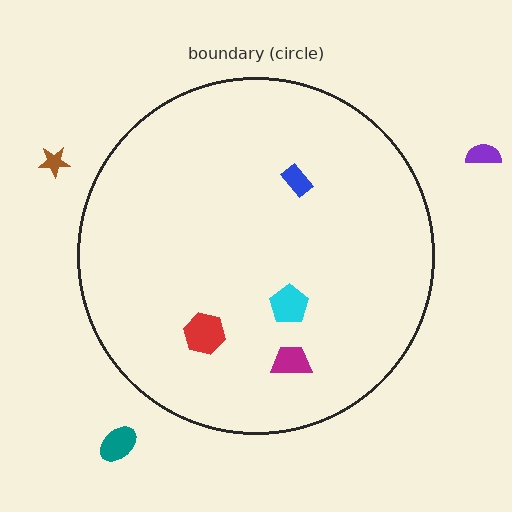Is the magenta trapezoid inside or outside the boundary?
Inside.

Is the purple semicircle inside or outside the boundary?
Outside.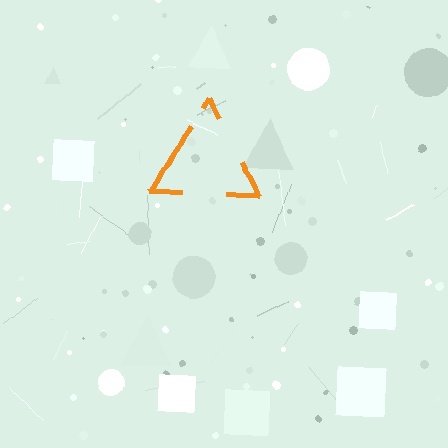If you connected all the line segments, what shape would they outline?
They would outline a triangle.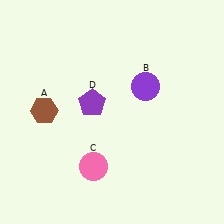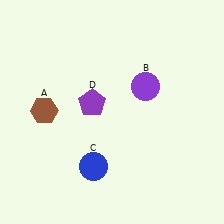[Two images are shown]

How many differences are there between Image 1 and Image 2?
There is 1 difference between the two images.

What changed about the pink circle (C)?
In Image 1, C is pink. In Image 2, it changed to blue.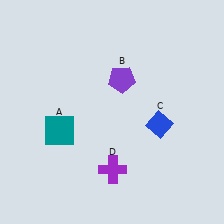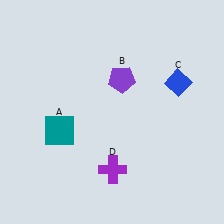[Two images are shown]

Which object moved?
The blue diamond (C) moved up.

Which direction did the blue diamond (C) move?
The blue diamond (C) moved up.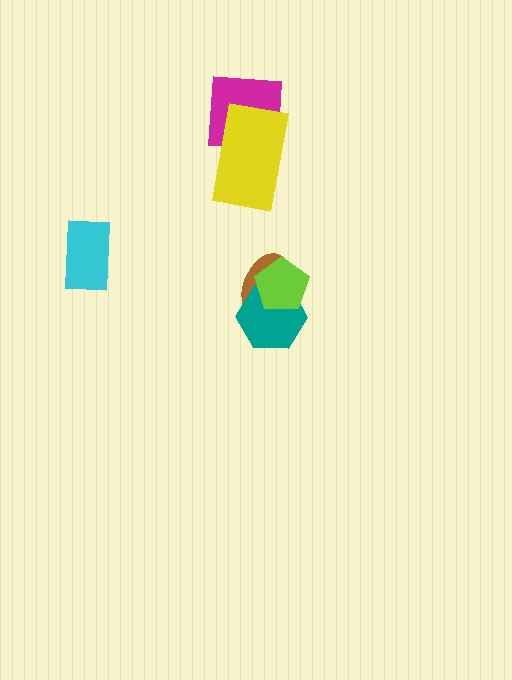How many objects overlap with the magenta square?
1 object overlaps with the magenta square.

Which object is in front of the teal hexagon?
The lime pentagon is in front of the teal hexagon.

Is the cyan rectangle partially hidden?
No, no other shape covers it.